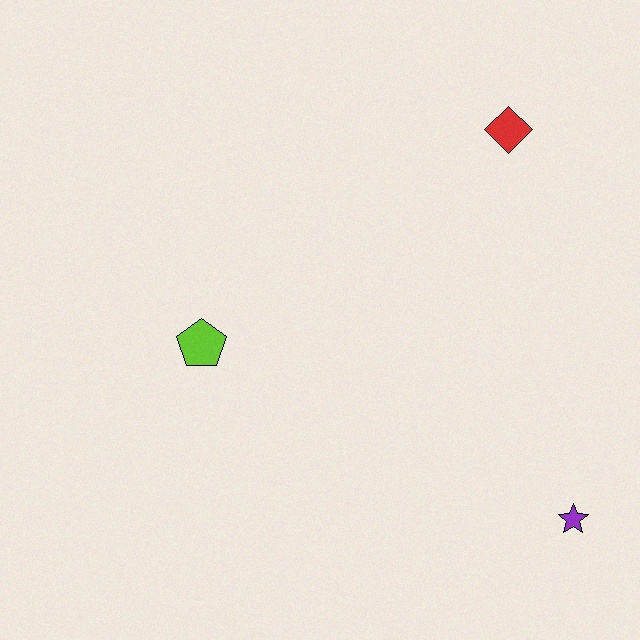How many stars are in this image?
There is 1 star.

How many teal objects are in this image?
There are no teal objects.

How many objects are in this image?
There are 3 objects.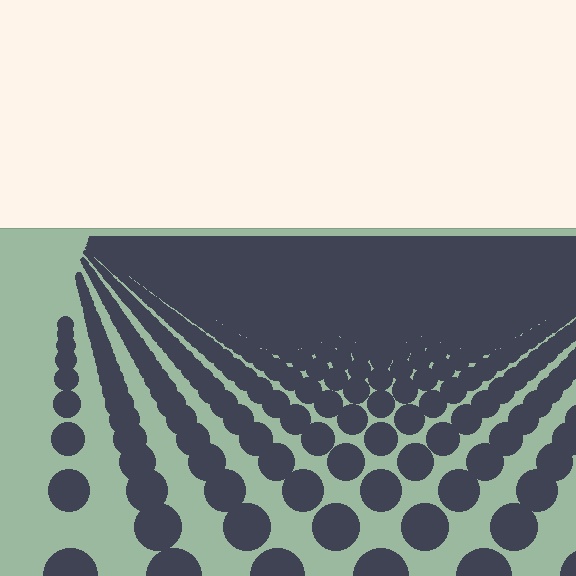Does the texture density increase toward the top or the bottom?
Density increases toward the top.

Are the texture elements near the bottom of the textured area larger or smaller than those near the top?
Larger. Near the bottom, elements are closer to the viewer and appear at a bigger on-screen size.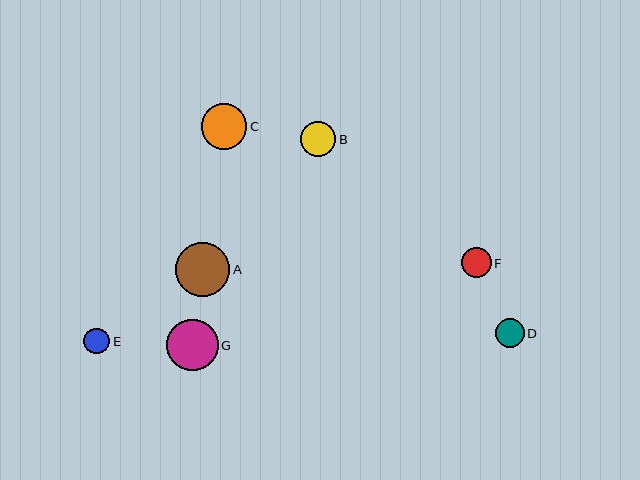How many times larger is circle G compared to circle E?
Circle G is approximately 2.0 times the size of circle E.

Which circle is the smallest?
Circle E is the smallest with a size of approximately 26 pixels.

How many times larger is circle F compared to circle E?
Circle F is approximately 1.2 times the size of circle E.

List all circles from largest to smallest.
From largest to smallest: A, G, C, B, F, D, E.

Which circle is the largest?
Circle A is the largest with a size of approximately 54 pixels.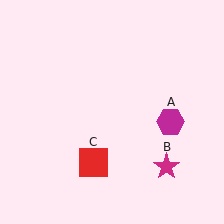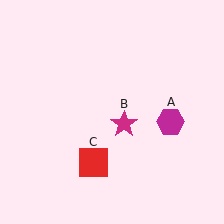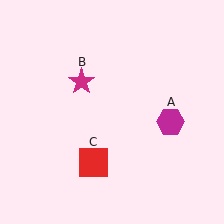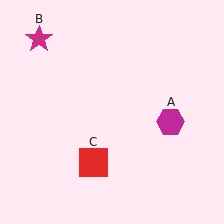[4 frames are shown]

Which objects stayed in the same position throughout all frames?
Magenta hexagon (object A) and red square (object C) remained stationary.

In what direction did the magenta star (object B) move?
The magenta star (object B) moved up and to the left.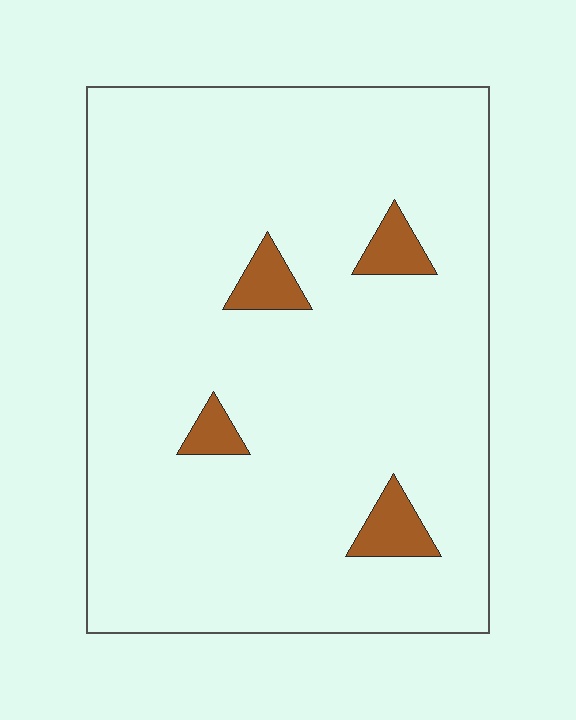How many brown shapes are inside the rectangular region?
4.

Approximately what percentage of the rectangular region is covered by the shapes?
Approximately 5%.